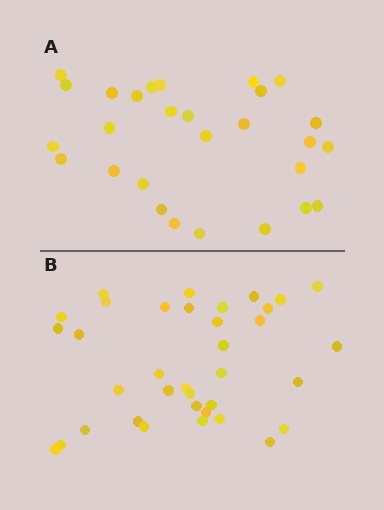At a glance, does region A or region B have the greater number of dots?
Region B (the bottom region) has more dots.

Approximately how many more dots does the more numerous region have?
Region B has roughly 8 or so more dots than region A.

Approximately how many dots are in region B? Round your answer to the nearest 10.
About 40 dots. (The exact count is 36, which rounds to 40.)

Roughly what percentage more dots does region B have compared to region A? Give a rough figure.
About 30% more.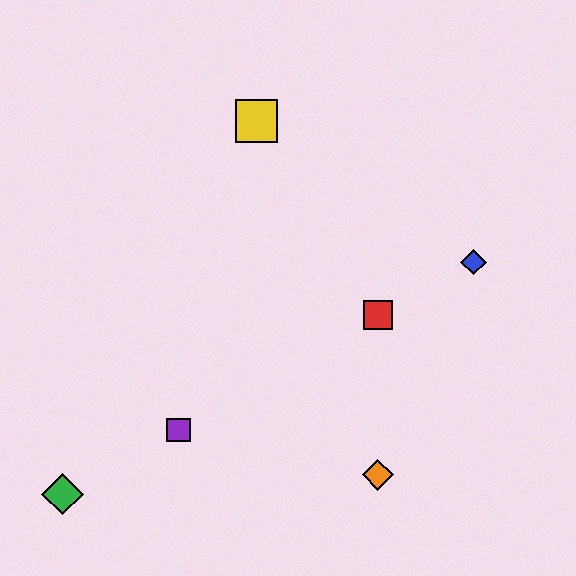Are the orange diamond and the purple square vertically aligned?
No, the orange diamond is at x≈378 and the purple square is at x≈178.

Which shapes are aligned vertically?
The red square, the orange diamond are aligned vertically.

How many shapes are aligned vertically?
2 shapes (the red square, the orange diamond) are aligned vertically.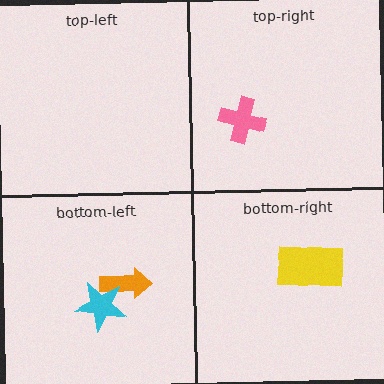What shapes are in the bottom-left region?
The orange arrow, the cyan star.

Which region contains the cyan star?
The bottom-left region.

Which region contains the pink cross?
The top-right region.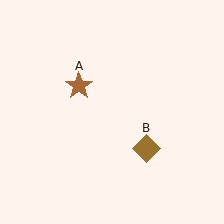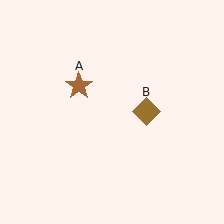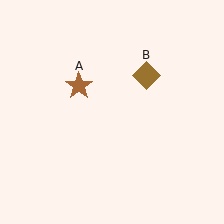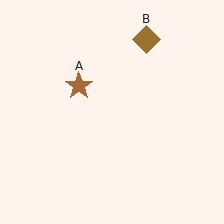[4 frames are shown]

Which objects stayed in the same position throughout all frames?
Brown star (object A) remained stationary.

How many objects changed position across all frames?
1 object changed position: brown diamond (object B).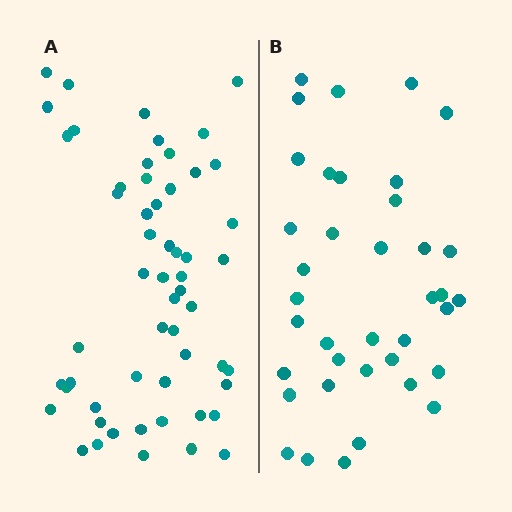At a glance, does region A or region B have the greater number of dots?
Region A (the left region) has more dots.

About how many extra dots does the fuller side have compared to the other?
Region A has approximately 20 more dots than region B.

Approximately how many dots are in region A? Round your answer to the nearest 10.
About 60 dots. (The exact count is 56, which rounds to 60.)